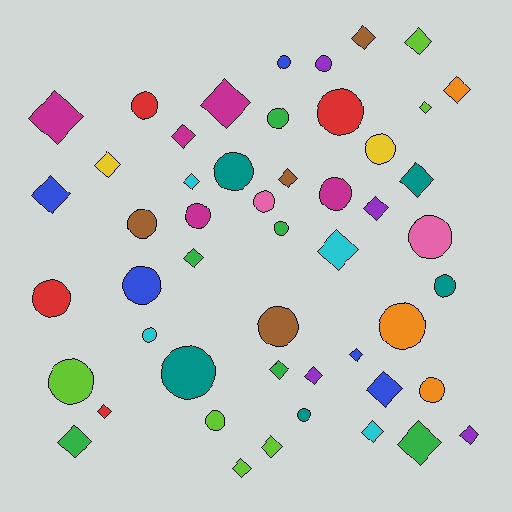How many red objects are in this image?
There are 4 red objects.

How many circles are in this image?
There are 24 circles.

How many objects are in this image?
There are 50 objects.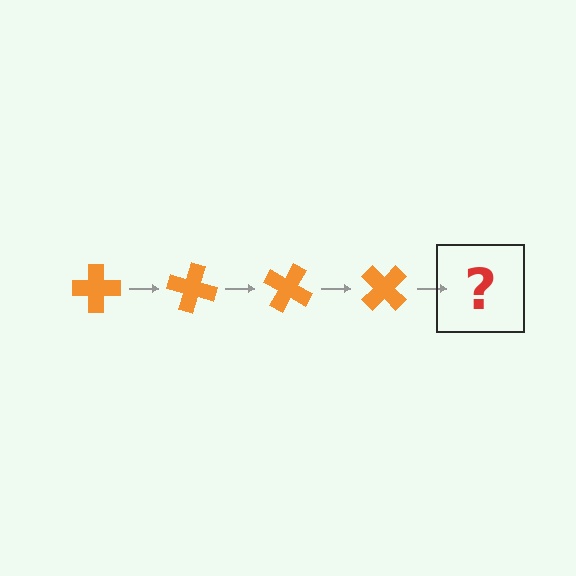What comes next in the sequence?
The next element should be an orange cross rotated 60 degrees.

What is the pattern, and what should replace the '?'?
The pattern is that the cross rotates 15 degrees each step. The '?' should be an orange cross rotated 60 degrees.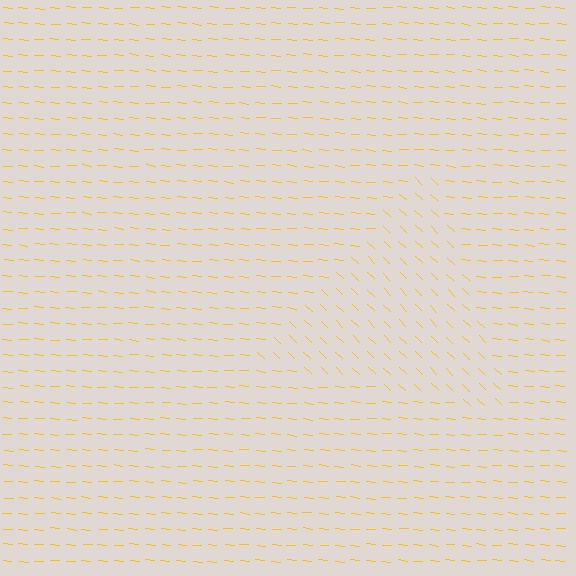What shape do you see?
I see a triangle.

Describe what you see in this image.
The image is filled with small yellow line segments. A triangle region in the image has lines oriented differently from the surrounding lines, creating a visible texture boundary.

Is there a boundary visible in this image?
Yes, there is a texture boundary formed by a change in line orientation.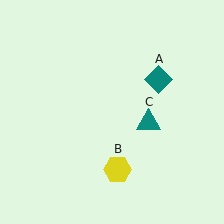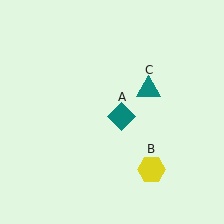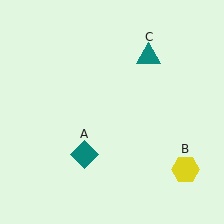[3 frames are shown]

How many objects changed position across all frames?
3 objects changed position: teal diamond (object A), yellow hexagon (object B), teal triangle (object C).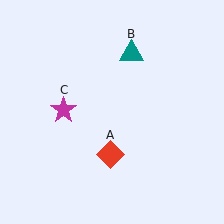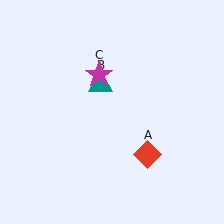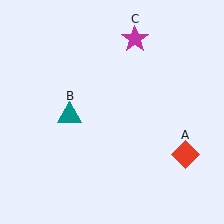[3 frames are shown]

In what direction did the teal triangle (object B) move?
The teal triangle (object B) moved down and to the left.